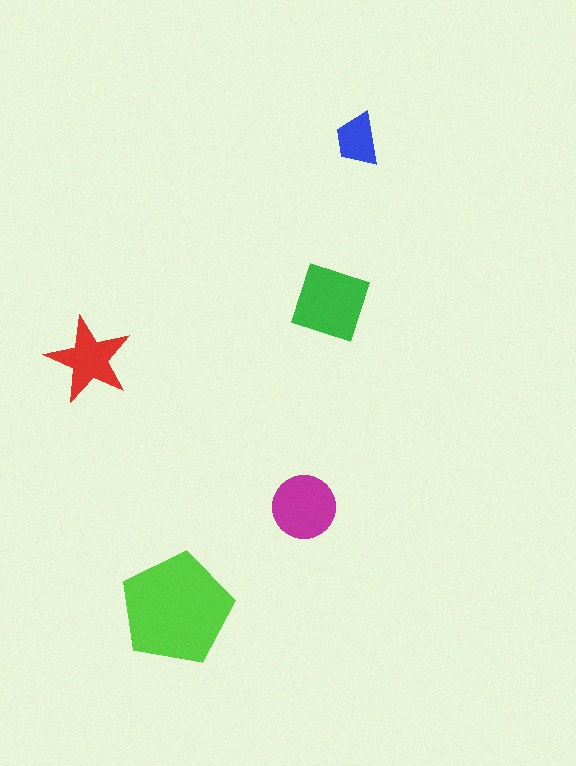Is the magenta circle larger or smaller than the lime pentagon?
Smaller.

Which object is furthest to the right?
The blue trapezoid is rightmost.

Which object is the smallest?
The blue trapezoid.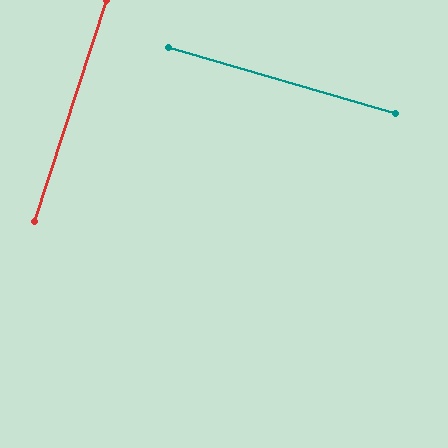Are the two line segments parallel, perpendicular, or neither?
Perpendicular — they meet at approximately 88°.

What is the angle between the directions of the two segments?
Approximately 88 degrees.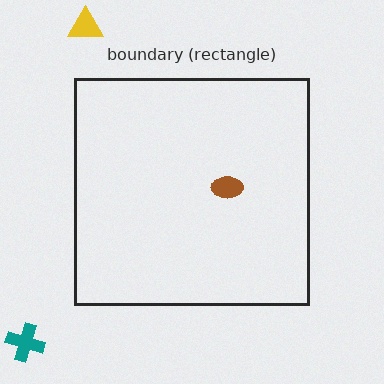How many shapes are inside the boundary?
1 inside, 2 outside.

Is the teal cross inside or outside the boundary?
Outside.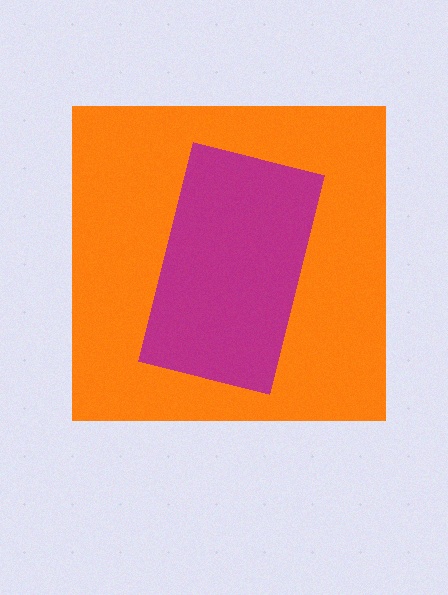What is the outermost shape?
The orange square.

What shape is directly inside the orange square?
The magenta rectangle.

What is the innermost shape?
The magenta rectangle.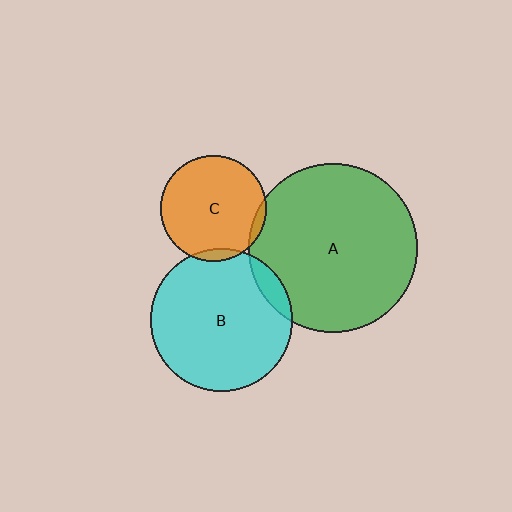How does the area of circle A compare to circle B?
Approximately 1.4 times.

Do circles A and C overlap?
Yes.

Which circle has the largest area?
Circle A (green).